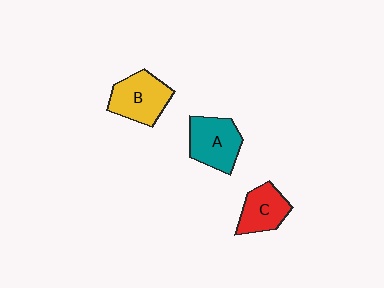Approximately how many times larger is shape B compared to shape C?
Approximately 1.2 times.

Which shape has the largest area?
Shape B (yellow).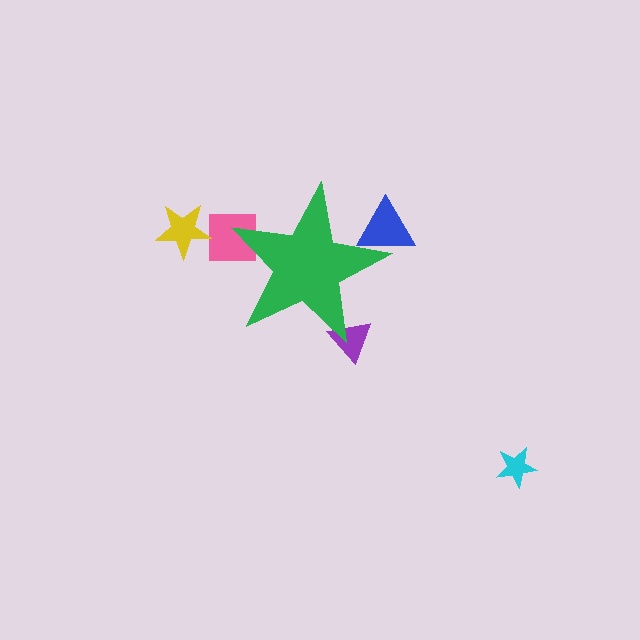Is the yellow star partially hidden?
No, the yellow star is fully visible.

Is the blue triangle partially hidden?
Yes, the blue triangle is partially hidden behind the green star.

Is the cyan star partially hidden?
No, the cyan star is fully visible.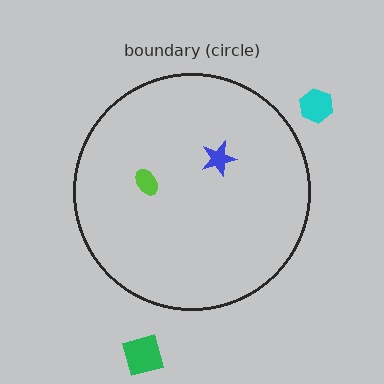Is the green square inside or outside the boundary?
Outside.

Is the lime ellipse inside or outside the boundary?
Inside.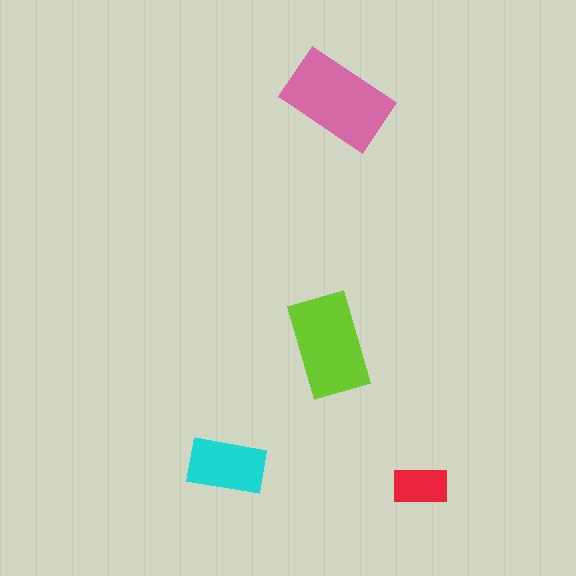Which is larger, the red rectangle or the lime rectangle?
The lime one.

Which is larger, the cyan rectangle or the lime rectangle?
The lime one.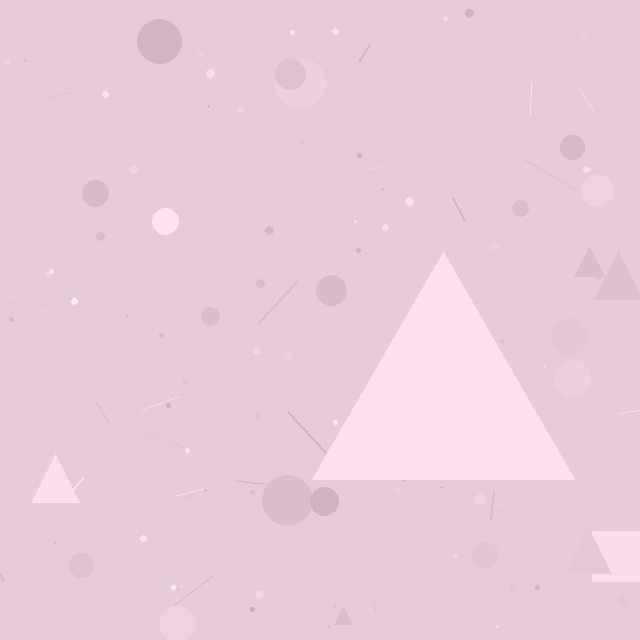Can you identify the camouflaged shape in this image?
The camouflaged shape is a triangle.